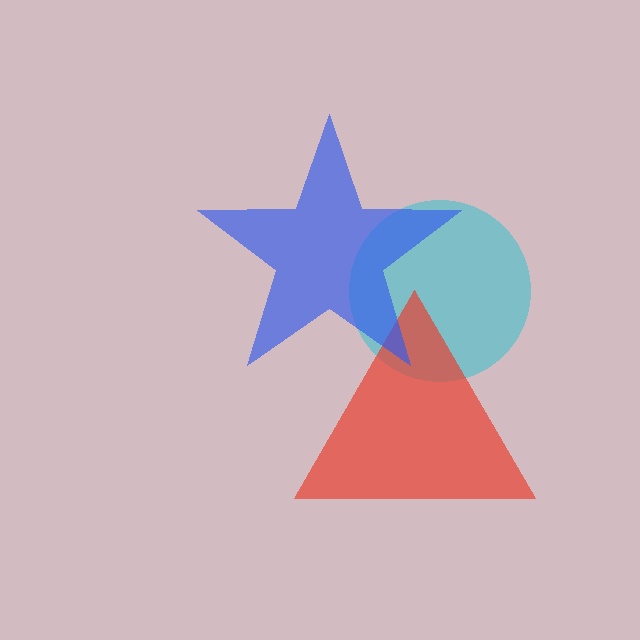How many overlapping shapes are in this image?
There are 3 overlapping shapes in the image.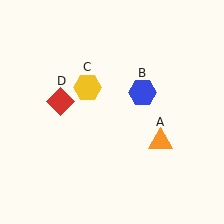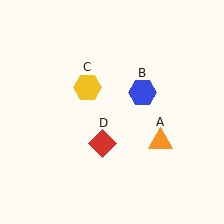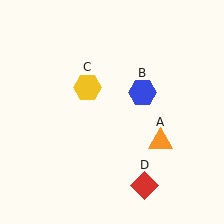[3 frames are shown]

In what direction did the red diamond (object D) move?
The red diamond (object D) moved down and to the right.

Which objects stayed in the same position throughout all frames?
Orange triangle (object A) and blue hexagon (object B) and yellow hexagon (object C) remained stationary.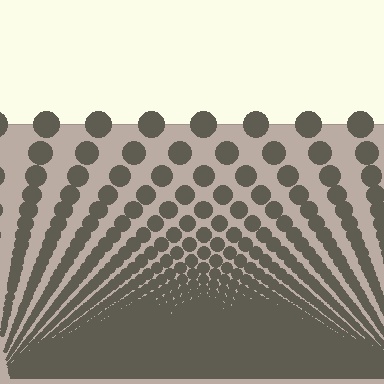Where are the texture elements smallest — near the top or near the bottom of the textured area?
Near the bottom.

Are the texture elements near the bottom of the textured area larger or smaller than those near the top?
Smaller. The gradient is inverted — elements near the bottom are smaller and denser.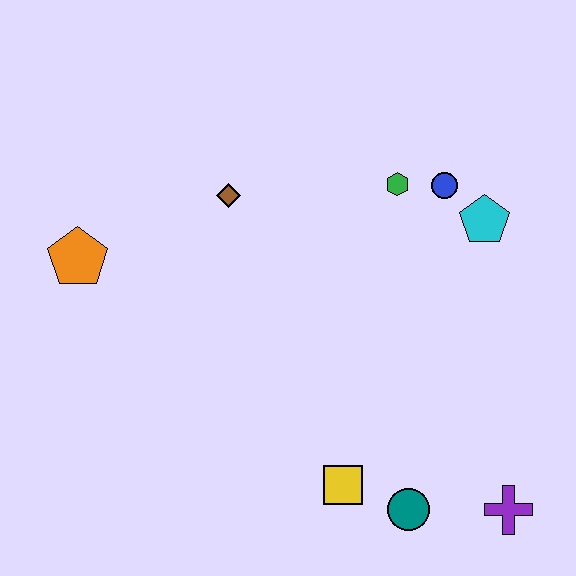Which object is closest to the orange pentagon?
The brown diamond is closest to the orange pentagon.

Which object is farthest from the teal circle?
The orange pentagon is farthest from the teal circle.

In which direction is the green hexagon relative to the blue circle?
The green hexagon is to the left of the blue circle.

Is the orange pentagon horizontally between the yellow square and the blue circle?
No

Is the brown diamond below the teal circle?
No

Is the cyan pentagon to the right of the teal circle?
Yes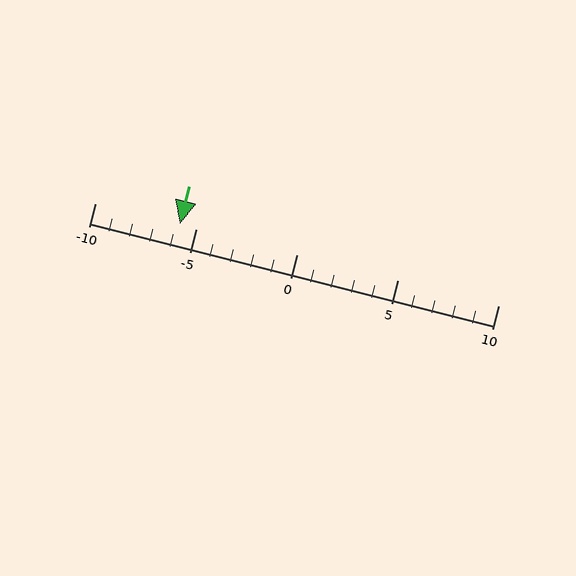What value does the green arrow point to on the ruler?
The green arrow points to approximately -6.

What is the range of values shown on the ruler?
The ruler shows values from -10 to 10.